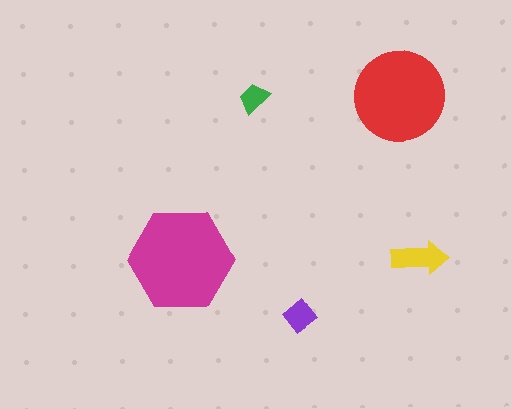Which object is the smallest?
The green trapezoid.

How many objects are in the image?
There are 5 objects in the image.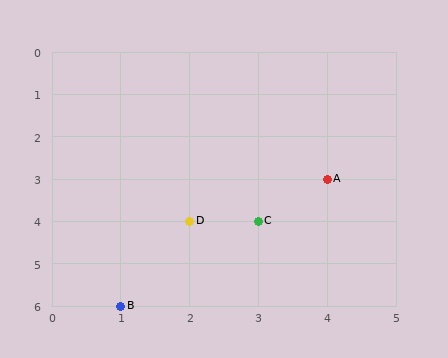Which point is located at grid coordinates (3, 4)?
Point C is at (3, 4).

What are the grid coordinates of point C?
Point C is at grid coordinates (3, 4).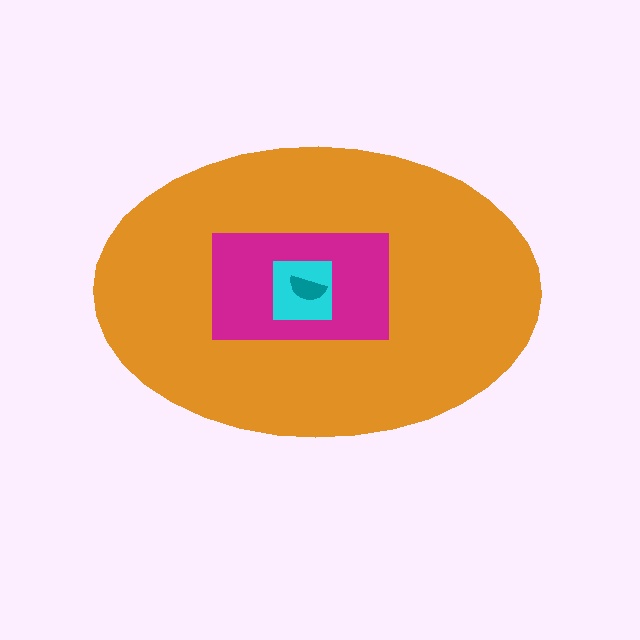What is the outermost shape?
The orange ellipse.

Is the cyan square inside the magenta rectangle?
Yes.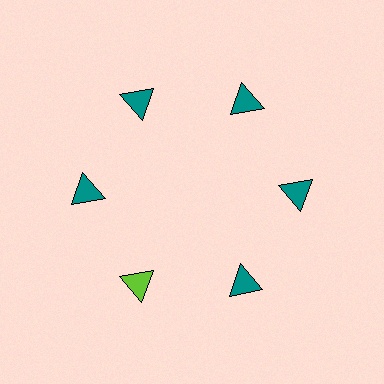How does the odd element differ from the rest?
It has a different color: lime instead of teal.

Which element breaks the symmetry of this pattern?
The lime triangle at roughly the 7 o'clock position breaks the symmetry. All other shapes are teal triangles.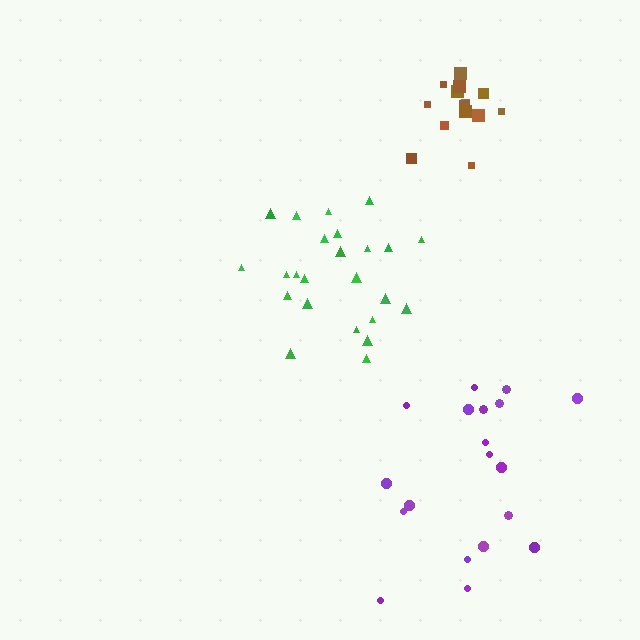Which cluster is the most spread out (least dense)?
Purple.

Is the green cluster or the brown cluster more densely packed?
Brown.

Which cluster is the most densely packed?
Brown.